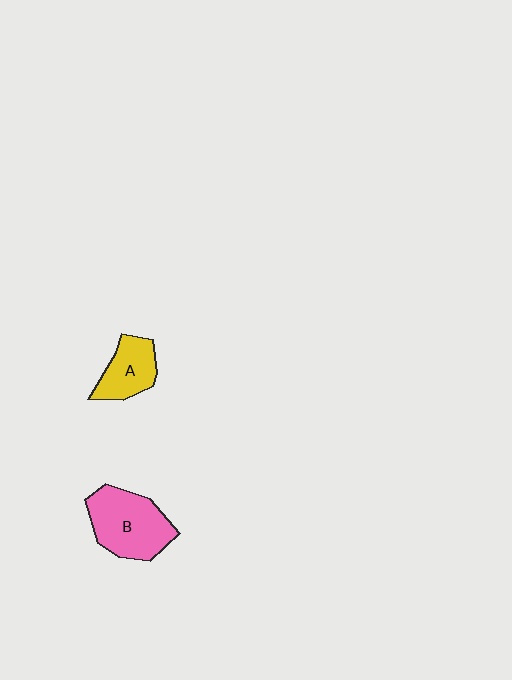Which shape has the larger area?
Shape B (pink).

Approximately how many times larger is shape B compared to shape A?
Approximately 1.6 times.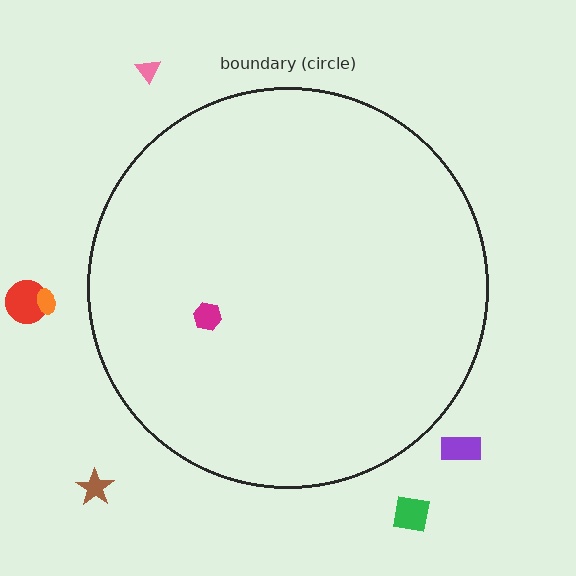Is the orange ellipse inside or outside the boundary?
Outside.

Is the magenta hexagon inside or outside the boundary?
Inside.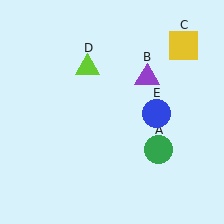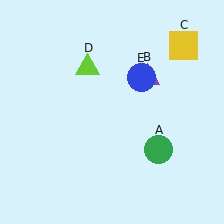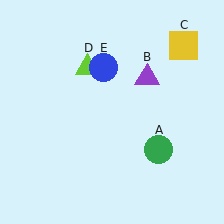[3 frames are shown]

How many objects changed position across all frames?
1 object changed position: blue circle (object E).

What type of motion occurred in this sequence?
The blue circle (object E) rotated counterclockwise around the center of the scene.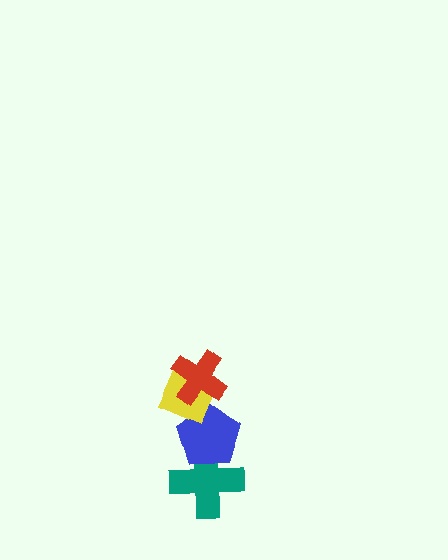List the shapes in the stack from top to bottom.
From top to bottom: the red cross, the yellow diamond, the blue pentagon, the teal cross.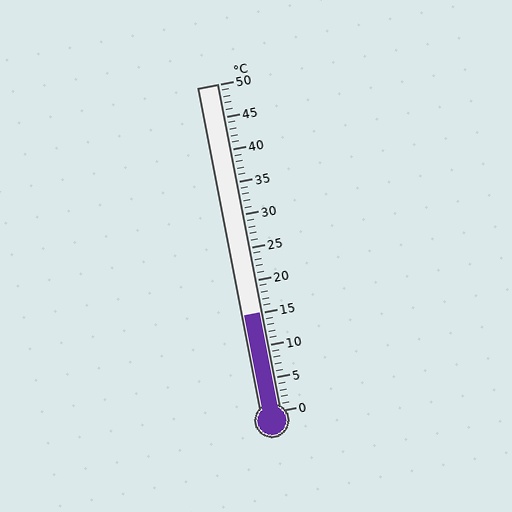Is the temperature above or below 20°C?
The temperature is below 20°C.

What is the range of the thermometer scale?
The thermometer scale ranges from 0°C to 50°C.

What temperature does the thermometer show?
The thermometer shows approximately 15°C.